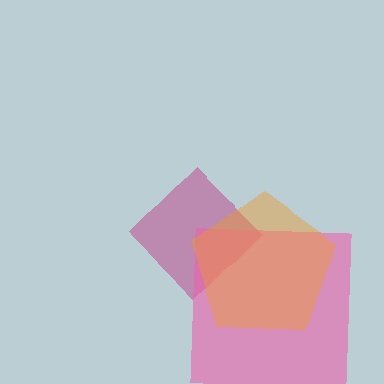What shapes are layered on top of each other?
The layered shapes are: a magenta diamond, a pink square, an orange pentagon.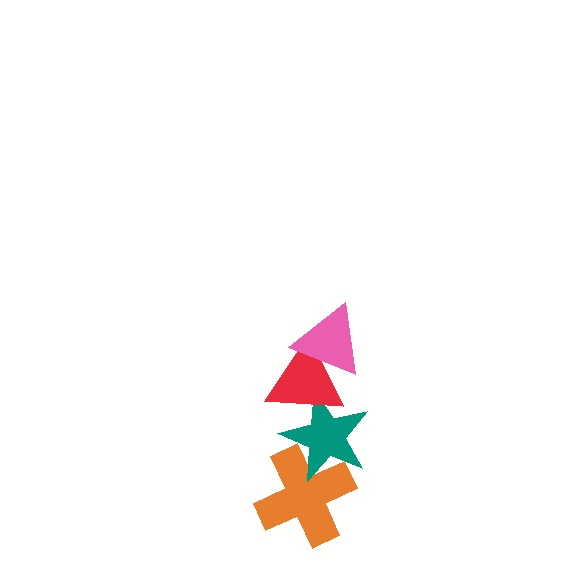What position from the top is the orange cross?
The orange cross is 4th from the top.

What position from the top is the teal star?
The teal star is 3rd from the top.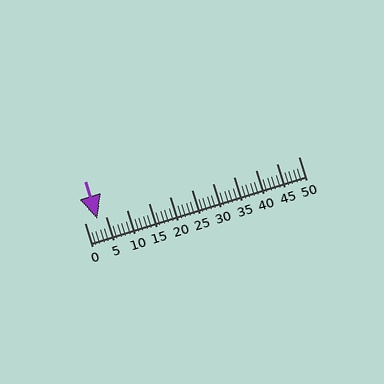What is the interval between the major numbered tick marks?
The major tick marks are spaced 5 units apart.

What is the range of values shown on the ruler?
The ruler shows values from 0 to 50.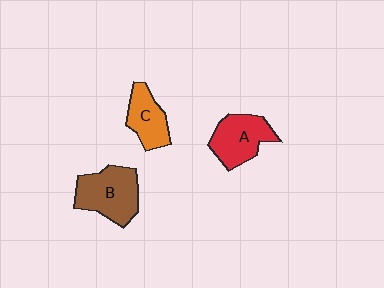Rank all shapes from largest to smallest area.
From largest to smallest: B (brown), A (red), C (orange).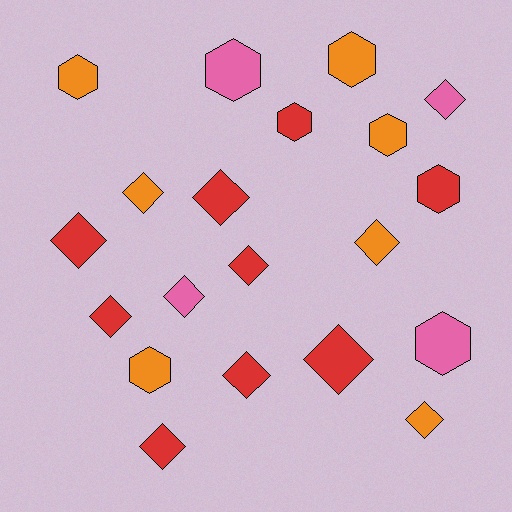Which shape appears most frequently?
Diamond, with 12 objects.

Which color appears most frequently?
Red, with 9 objects.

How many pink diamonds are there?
There are 2 pink diamonds.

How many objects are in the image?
There are 20 objects.